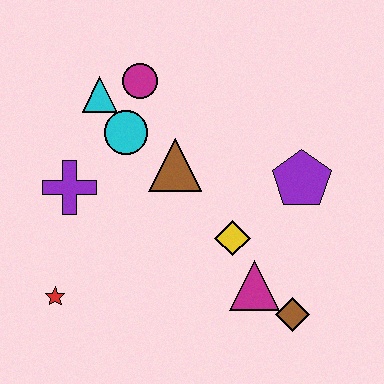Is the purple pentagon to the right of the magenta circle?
Yes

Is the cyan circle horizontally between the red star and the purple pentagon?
Yes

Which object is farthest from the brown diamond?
The cyan triangle is farthest from the brown diamond.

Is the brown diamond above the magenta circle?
No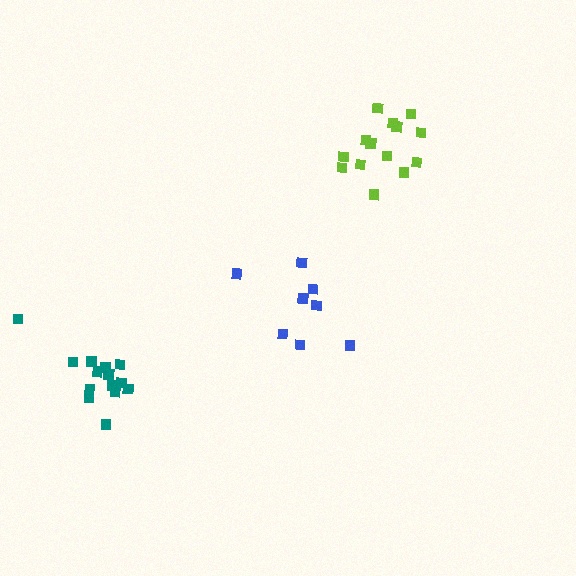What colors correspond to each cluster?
The clusters are colored: blue, lime, teal.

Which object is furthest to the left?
The teal cluster is leftmost.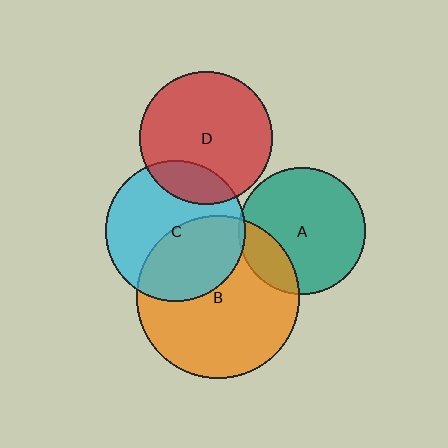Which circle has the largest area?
Circle B (orange).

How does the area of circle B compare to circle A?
Approximately 1.6 times.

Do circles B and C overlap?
Yes.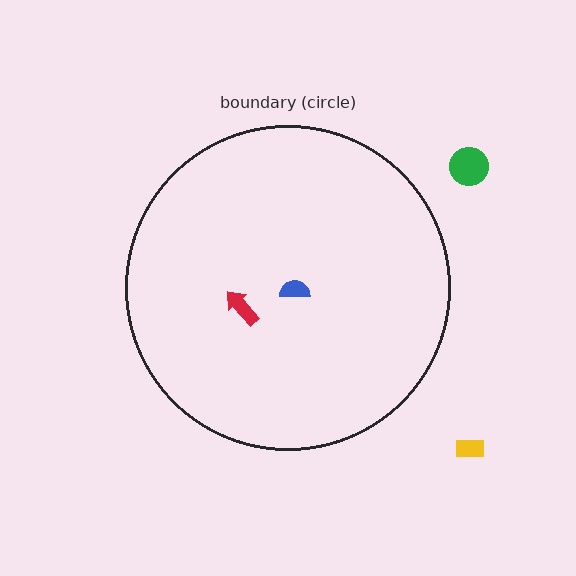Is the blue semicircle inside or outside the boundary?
Inside.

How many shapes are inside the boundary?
2 inside, 2 outside.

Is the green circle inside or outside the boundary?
Outside.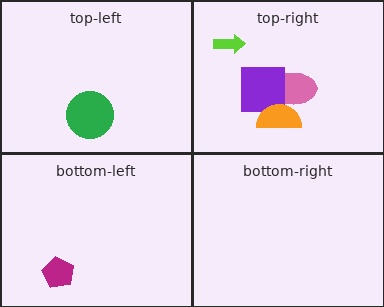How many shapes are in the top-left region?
1.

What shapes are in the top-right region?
The pink ellipse, the purple square, the orange semicircle, the lime arrow.